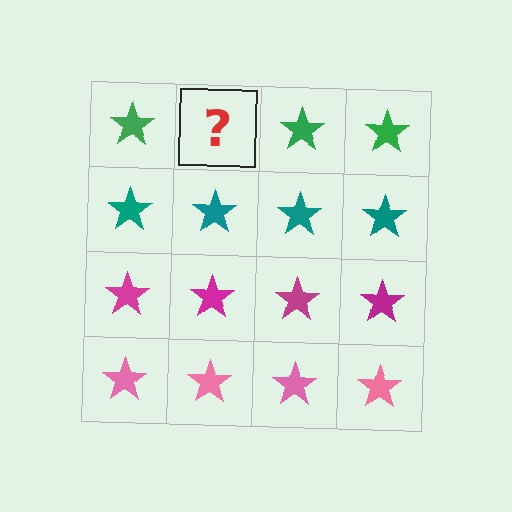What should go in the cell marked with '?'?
The missing cell should contain a green star.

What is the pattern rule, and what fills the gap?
The rule is that each row has a consistent color. The gap should be filled with a green star.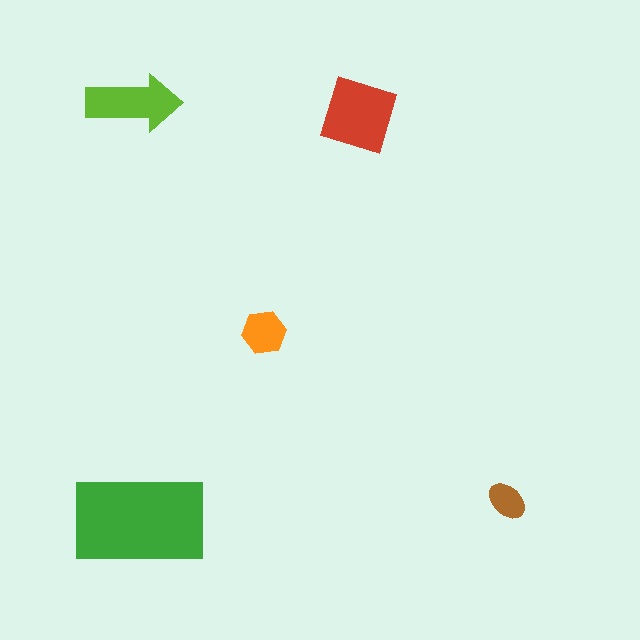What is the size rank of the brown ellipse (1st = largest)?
5th.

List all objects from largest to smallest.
The green rectangle, the red square, the lime arrow, the orange hexagon, the brown ellipse.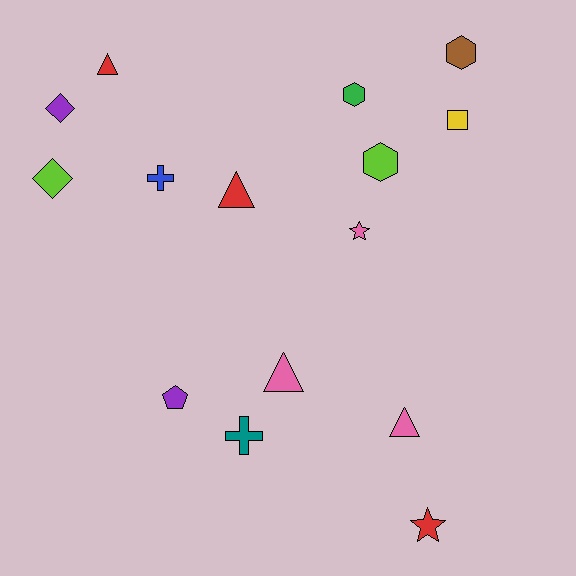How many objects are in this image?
There are 15 objects.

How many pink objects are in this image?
There are 3 pink objects.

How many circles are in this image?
There are no circles.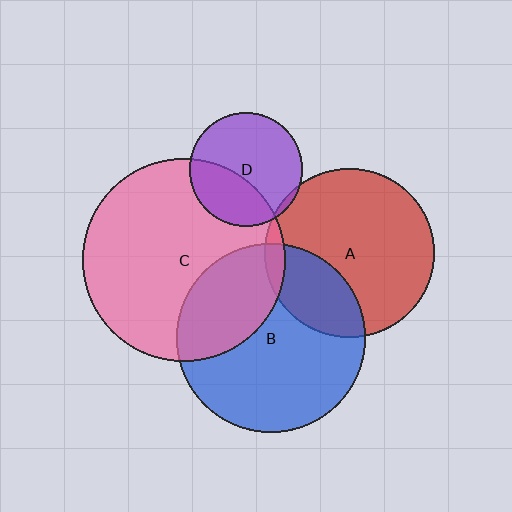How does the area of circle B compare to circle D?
Approximately 2.8 times.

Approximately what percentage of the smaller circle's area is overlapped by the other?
Approximately 5%.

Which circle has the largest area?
Circle C (pink).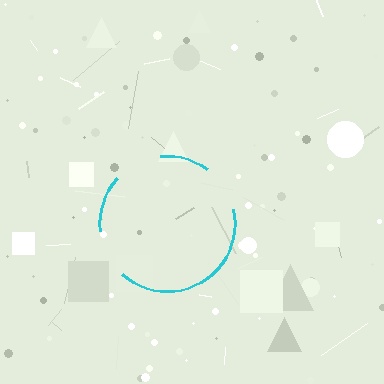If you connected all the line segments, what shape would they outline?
They would outline a circle.